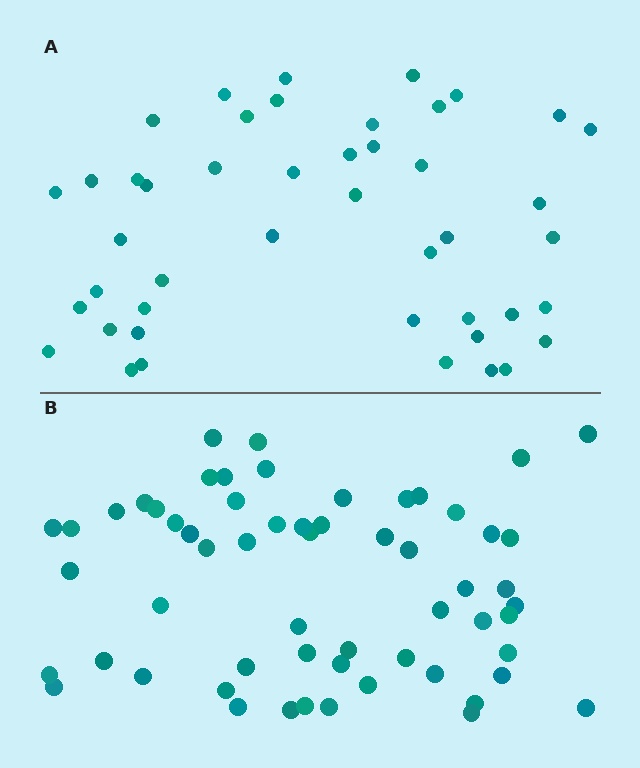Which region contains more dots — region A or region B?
Region B (the bottom region) has more dots.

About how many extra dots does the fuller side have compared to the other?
Region B has approximately 15 more dots than region A.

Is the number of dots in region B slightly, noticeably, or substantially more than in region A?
Region B has noticeably more, but not dramatically so. The ratio is roughly 1.3 to 1.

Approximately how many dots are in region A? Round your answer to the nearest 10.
About 40 dots. (The exact count is 45, which rounds to 40.)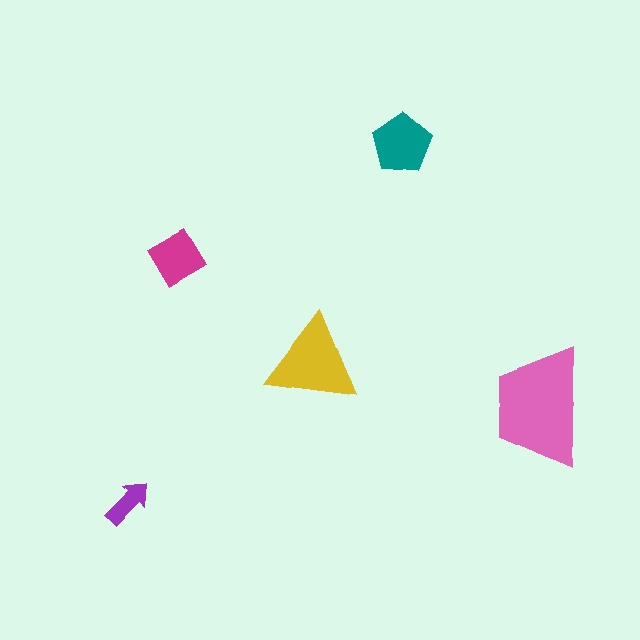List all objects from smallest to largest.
The purple arrow, the magenta diamond, the teal pentagon, the yellow triangle, the pink trapezoid.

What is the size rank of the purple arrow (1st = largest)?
5th.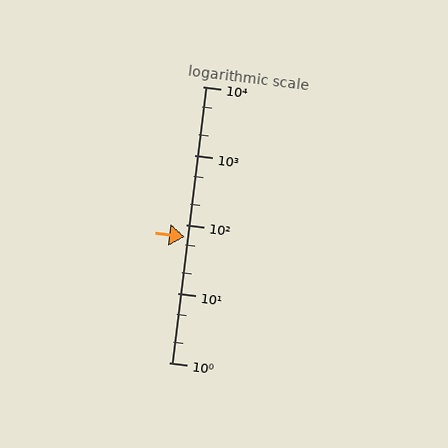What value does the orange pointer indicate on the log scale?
The pointer indicates approximately 67.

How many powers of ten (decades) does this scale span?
The scale spans 4 decades, from 1 to 10000.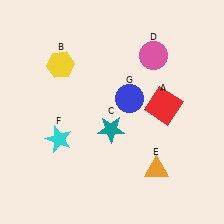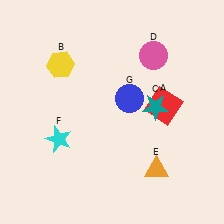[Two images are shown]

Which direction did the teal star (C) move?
The teal star (C) moved right.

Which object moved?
The teal star (C) moved right.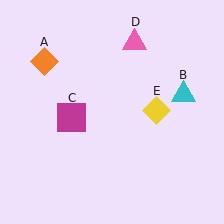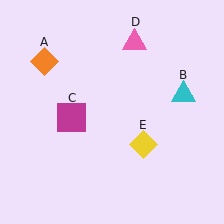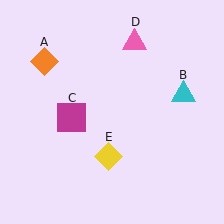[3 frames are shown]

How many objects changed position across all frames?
1 object changed position: yellow diamond (object E).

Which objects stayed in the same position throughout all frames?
Orange diamond (object A) and cyan triangle (object B) and magenta square (object C) and pink triangle (object D) remained stationary.